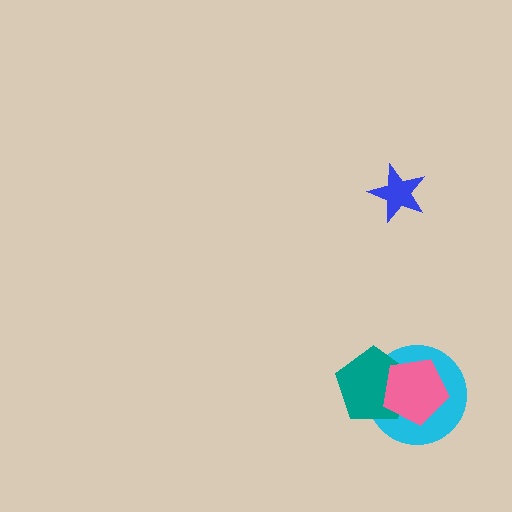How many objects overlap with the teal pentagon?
2 objects overlap with the teal pentagon.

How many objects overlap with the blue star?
0 objects overlap with the blue star.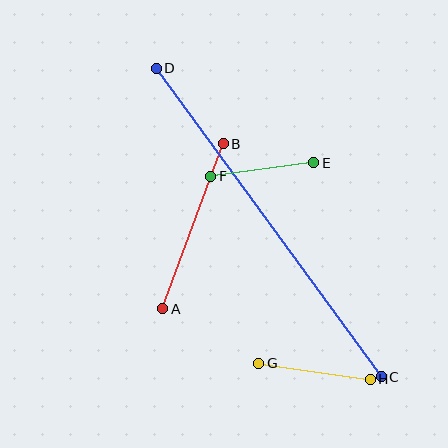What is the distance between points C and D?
The distance is approximately 382 pixels.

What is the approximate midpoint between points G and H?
The midpoint is at approximately (314, 371) pixels.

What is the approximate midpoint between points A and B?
The midpoint is at approximately (193, 226) pixels.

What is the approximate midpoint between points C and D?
The midpoint is at approximately (269, 222) pixels.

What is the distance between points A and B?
The distance is approximately 176 pixels.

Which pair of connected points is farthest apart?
Points C and D are farthest apart.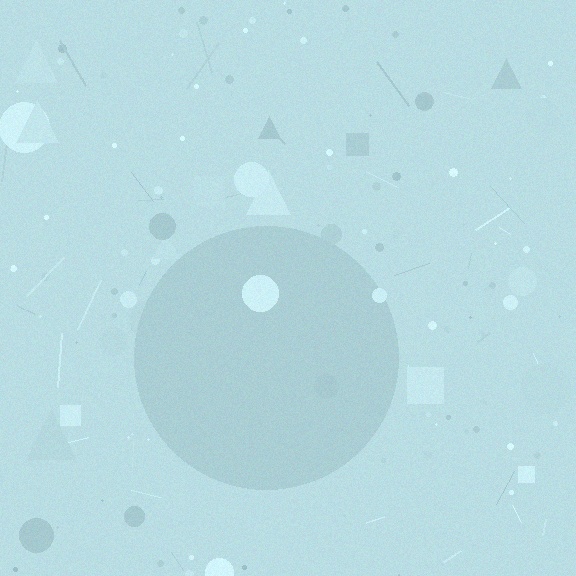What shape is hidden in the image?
A circle is hidden in the image.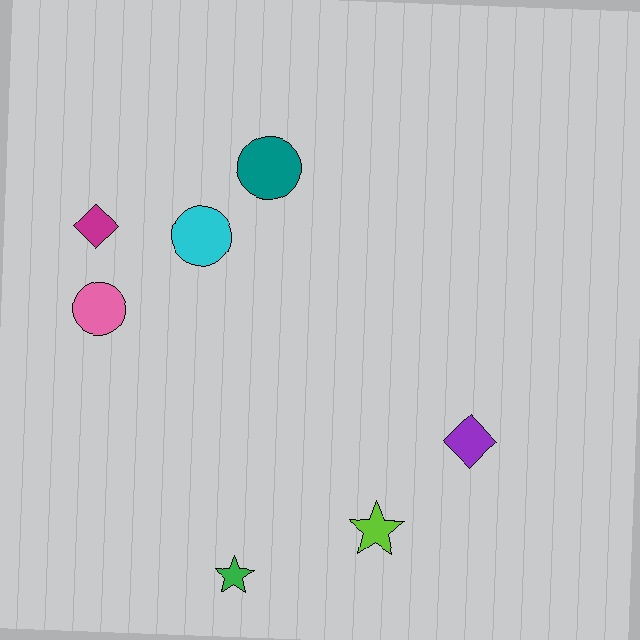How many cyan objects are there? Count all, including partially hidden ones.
There is 1 cyan object.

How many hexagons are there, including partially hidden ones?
There are no hexagons.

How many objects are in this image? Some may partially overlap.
There are 7 objects.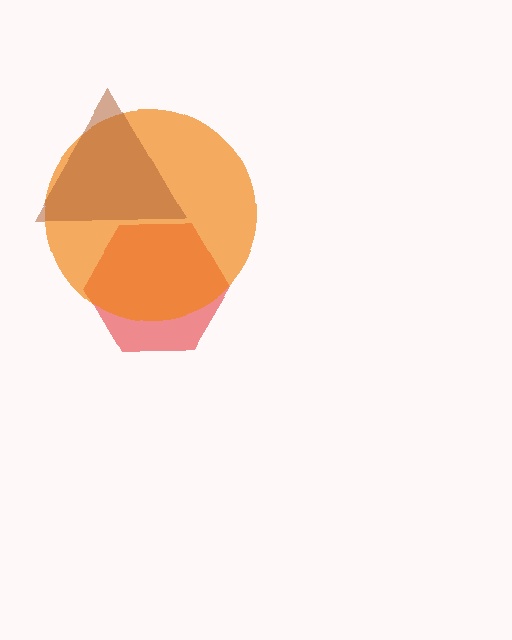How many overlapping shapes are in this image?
There are 3 overlapping shapes in the image.